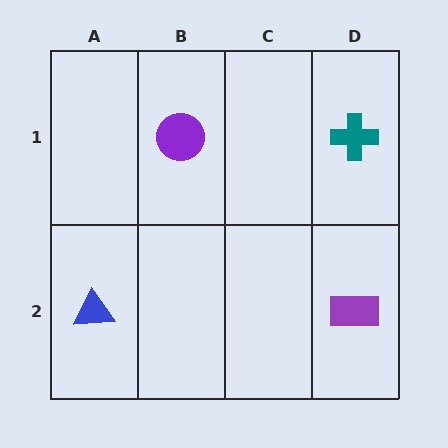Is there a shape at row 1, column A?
No, that cell is empty.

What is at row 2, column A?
A blue triangle.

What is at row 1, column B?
A purple circle.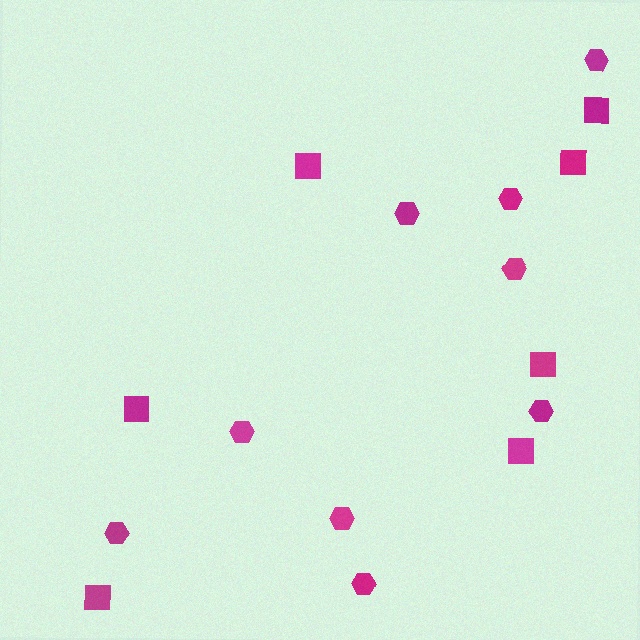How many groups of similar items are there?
There are 2 groups: one group of hexagons (9) and one group of squares (7).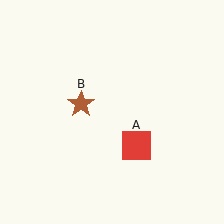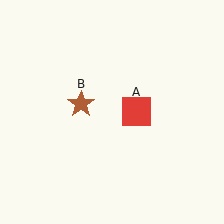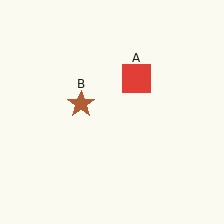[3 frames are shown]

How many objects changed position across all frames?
1 object changed position: red square (object A).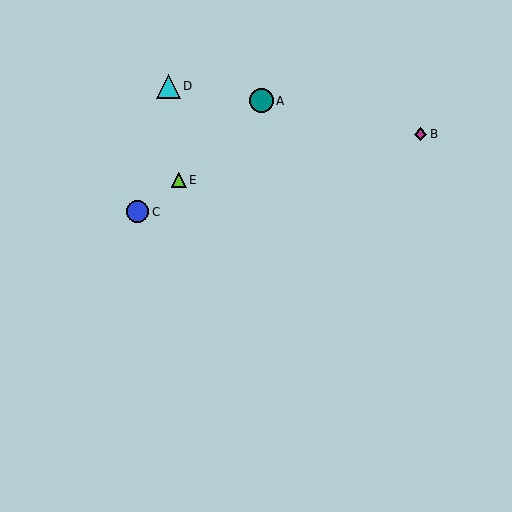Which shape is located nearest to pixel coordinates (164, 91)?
The cyan triangle (labeled D) at (168, 86) is nearest to that location.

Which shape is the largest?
The teal circle (labeled A) is the largest.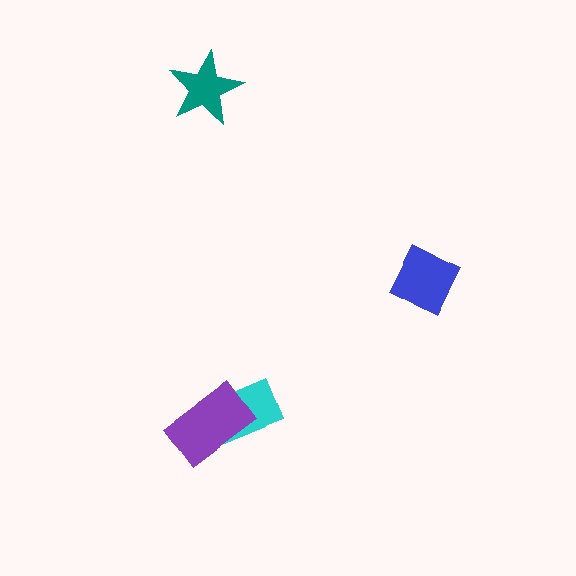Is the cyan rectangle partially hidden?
Yes, it is partially covered by another shape.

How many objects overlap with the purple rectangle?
1 object overlaps with the purple rectangle.